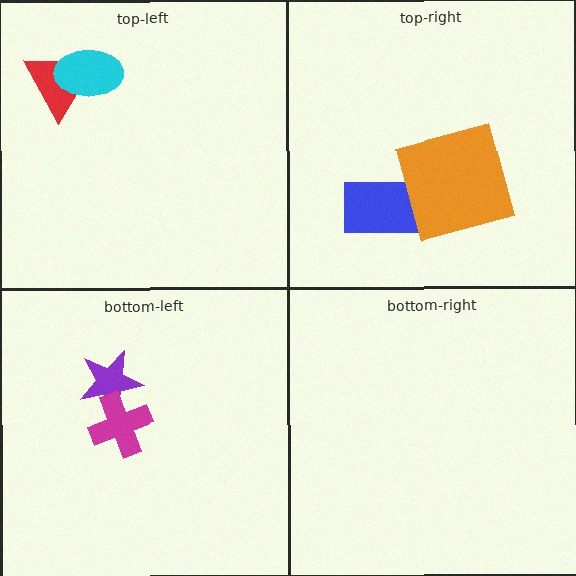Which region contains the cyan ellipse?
The top-left region.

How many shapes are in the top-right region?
2.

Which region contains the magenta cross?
The bottom-left region.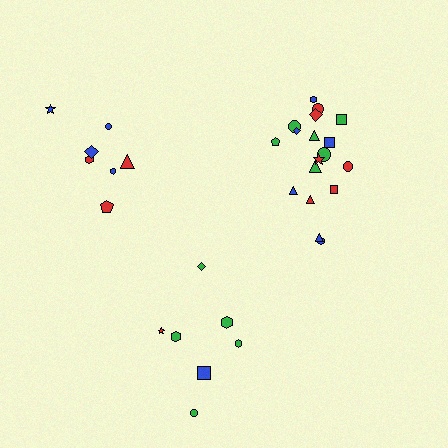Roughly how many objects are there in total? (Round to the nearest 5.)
Roughly 30 objects in total.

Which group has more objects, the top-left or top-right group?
The top-right group.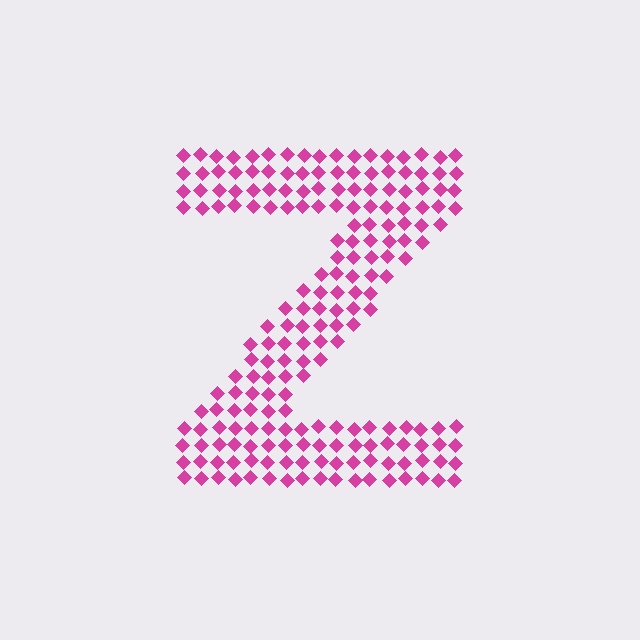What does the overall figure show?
The overall figure shows the letter Z.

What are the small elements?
The small elements are diamonds.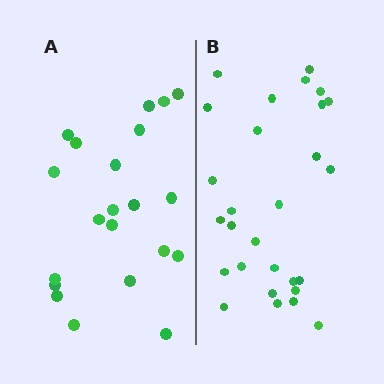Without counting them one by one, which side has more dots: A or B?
Region B (the right region) has more dots.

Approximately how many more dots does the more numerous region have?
Region B has roughly 8 or so more dots than region A.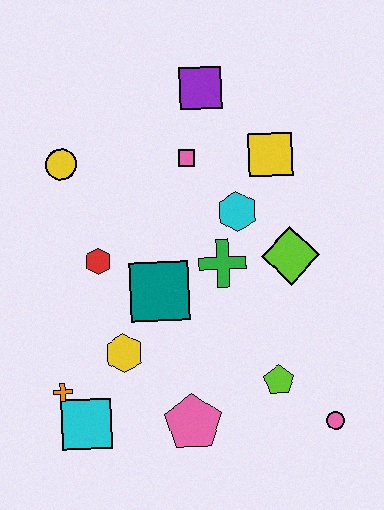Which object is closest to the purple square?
The pink square is closest to the purple square.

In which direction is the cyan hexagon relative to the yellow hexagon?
The cyan hexagon is above the yellow hexagon.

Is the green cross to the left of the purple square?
No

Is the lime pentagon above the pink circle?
Yes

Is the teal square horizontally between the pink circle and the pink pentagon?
No